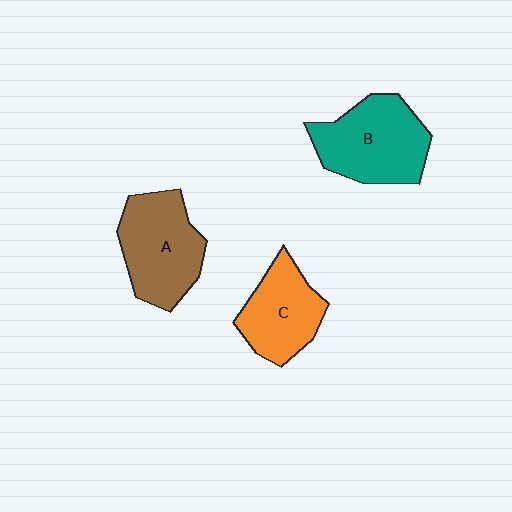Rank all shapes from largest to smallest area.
From largest to smallest: B (teal), A (brown), C (orange).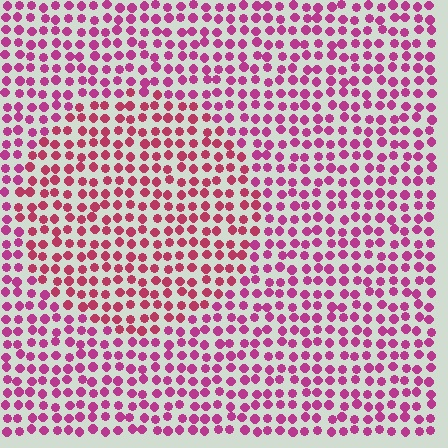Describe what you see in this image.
The image is filled with small magenta elements in a uniform arrangement. A circle-shaped region is visible where the elements are tinted to a slightly different hue, forming a subtle color boundary.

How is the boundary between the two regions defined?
The boundary is defined purely by a slight shift in hue (about 22 degrees). Spacing, size, and orientation are identical on both sides.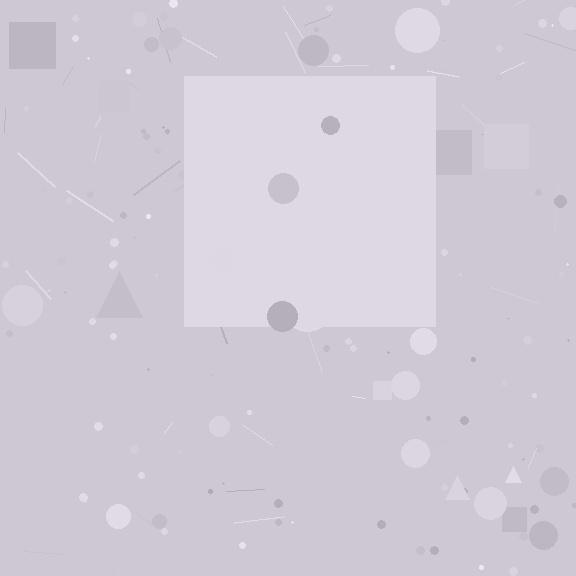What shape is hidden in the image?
A square is hidden in the image.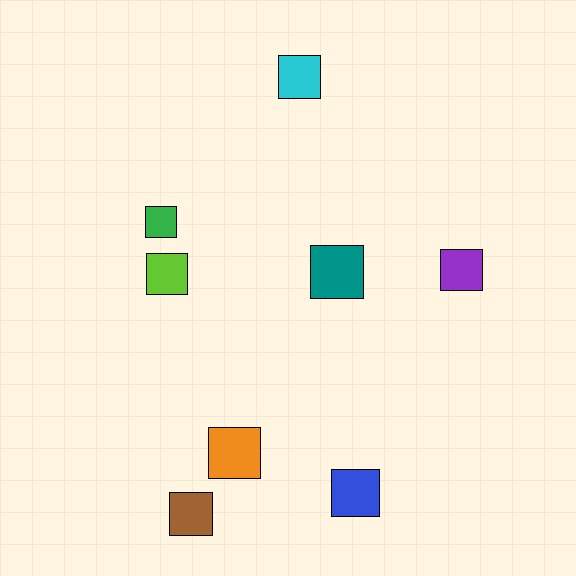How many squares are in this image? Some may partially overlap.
There are 8 squares.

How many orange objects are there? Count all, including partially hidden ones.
There is 1 orange object.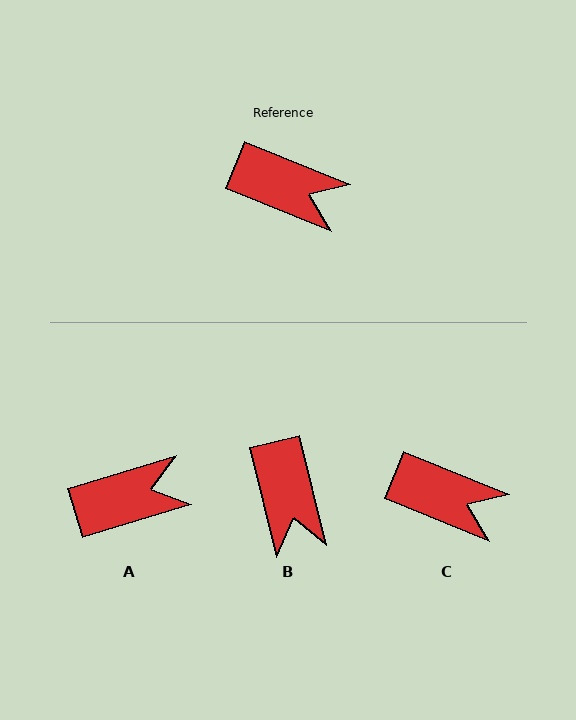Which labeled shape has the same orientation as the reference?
C.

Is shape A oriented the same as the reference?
No, it is off by about 39 degrees.